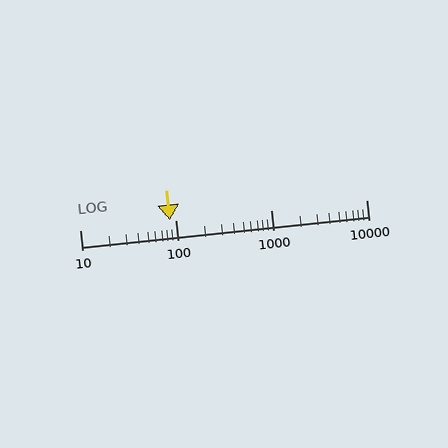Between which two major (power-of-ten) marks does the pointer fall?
The pointer is between 10 and 100.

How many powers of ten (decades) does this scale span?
The scale spans 3 decades, from 10 to 10000.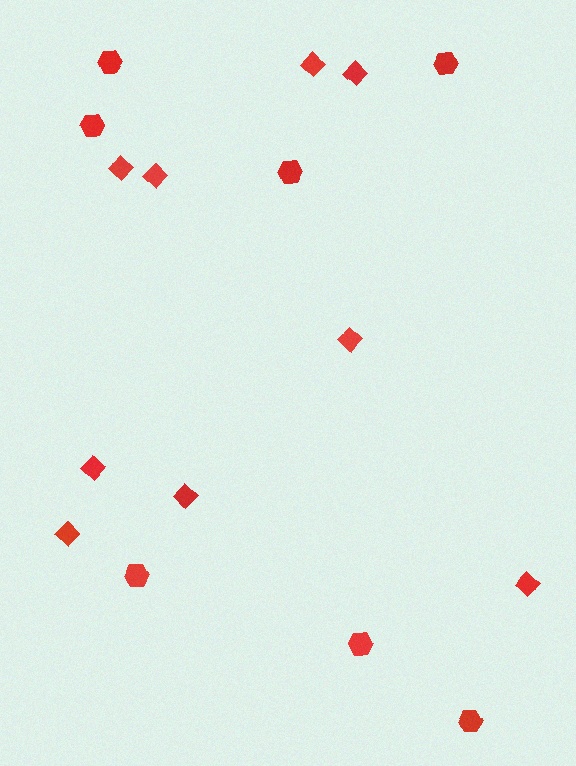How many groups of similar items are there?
There are 2 groups: one group of diamonds (9) and one group of hexagons (7).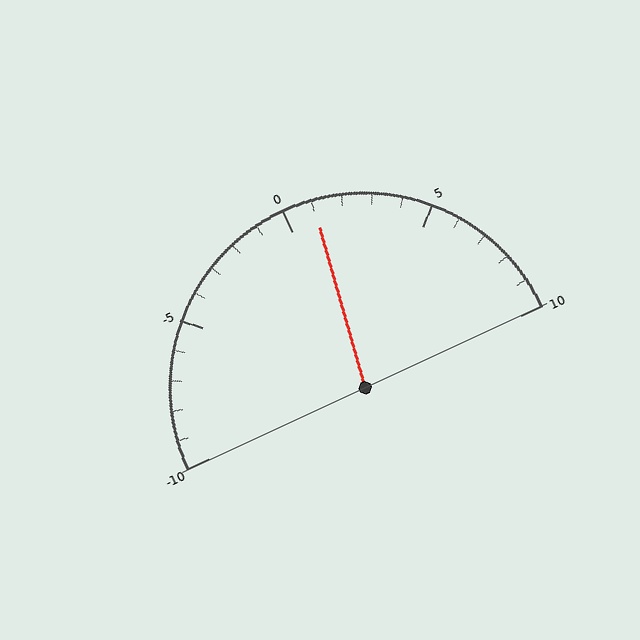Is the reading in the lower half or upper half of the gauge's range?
The reading is in the upper half of the range (-10 to 10).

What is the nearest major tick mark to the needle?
The nearest major tick mark is 0.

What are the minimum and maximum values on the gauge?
The gauge ranges from -10 to 10.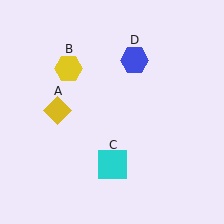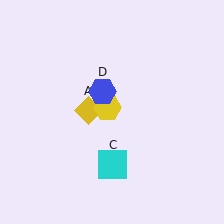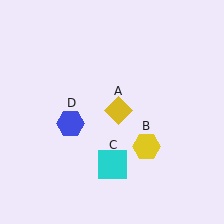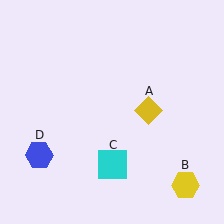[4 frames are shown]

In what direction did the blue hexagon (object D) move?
The blue hexagon (object D) moved down and to the left.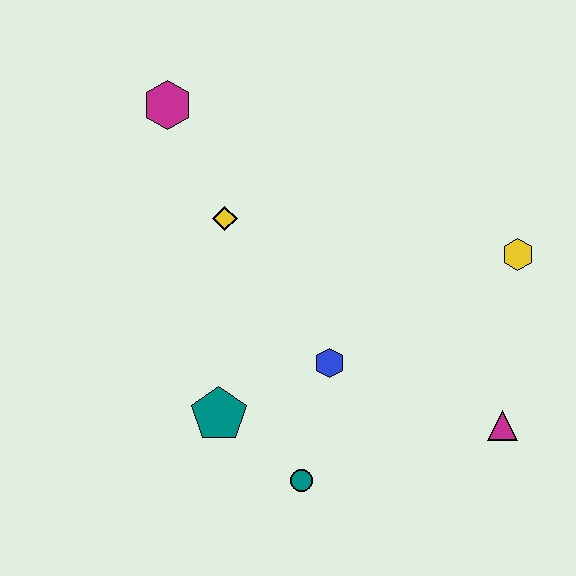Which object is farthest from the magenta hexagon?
The magenta triangle is farthest from the magenta hexagon.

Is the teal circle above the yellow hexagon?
No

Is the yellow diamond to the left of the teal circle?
Yes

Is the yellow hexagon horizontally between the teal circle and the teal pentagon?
No